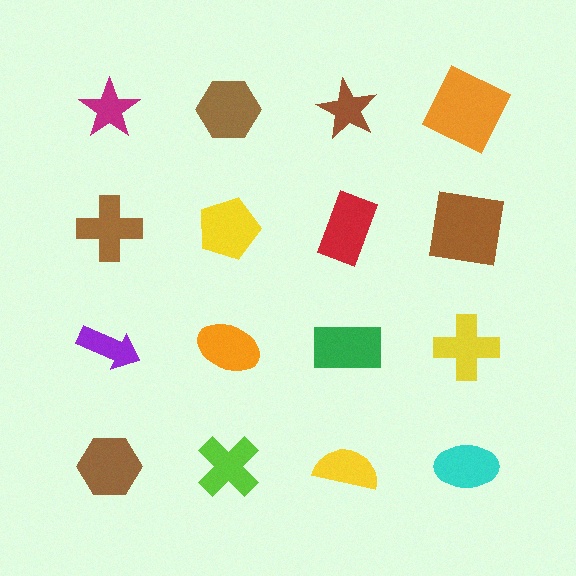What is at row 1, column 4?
An orange square.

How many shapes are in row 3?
4 shapes.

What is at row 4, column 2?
A lime cross.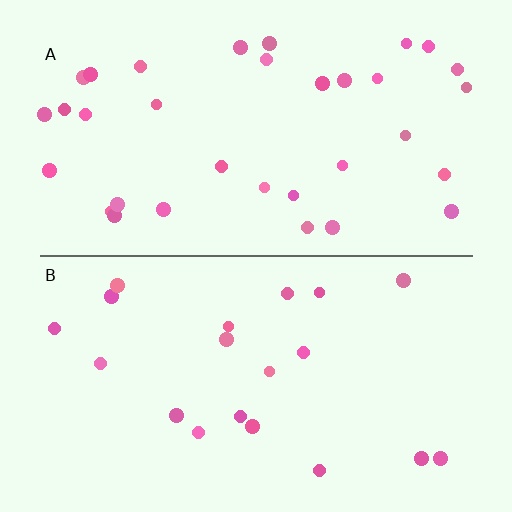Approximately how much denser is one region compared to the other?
Approximately 1.7× — region A over region B.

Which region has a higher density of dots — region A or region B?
A (the top).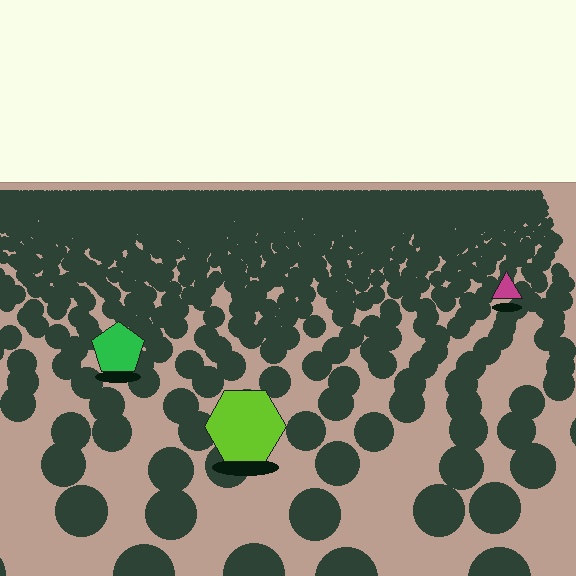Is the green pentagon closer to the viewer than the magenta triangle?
Yes. The green pentagon is closer — you can tell from the texture gradient: the ground texture is coarser near it.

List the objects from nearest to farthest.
From nearest to farthest: the lime hexagon, the green pentagon, the magenta triangle.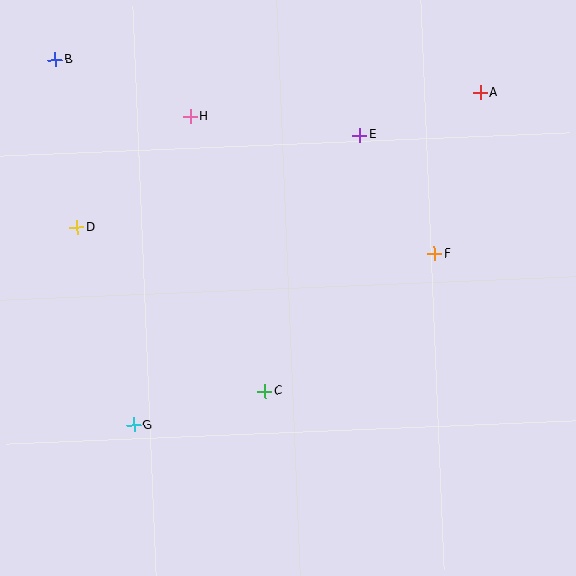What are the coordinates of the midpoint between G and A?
The midpoint between G and A is at (307, 259).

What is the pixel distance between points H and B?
The distance between H and B is 147 pixels.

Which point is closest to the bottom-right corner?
Point F is closest to the bottom-right corner.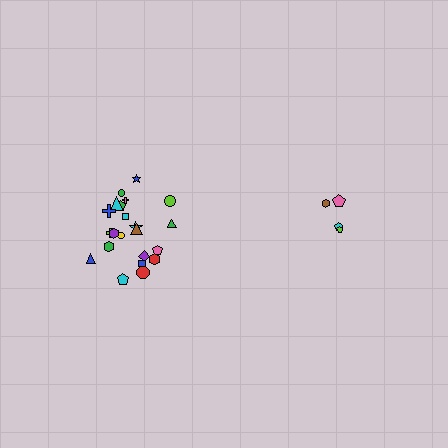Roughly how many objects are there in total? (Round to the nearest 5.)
Roughly 25 objects in total.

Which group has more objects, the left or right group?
The left group.